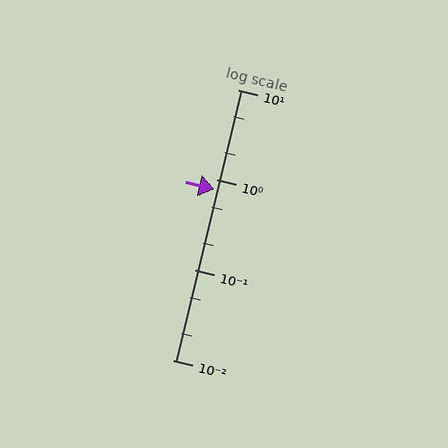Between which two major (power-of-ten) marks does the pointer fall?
The pointer is between 0.1 and 1.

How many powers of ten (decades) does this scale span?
The scale spans 3 decades, from 0.01 to 10.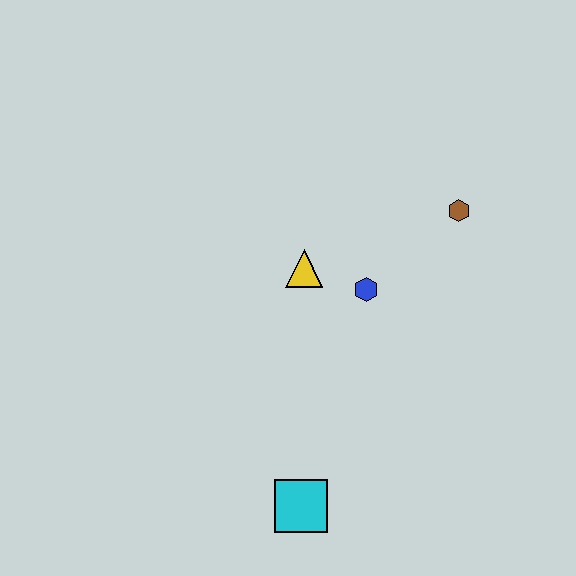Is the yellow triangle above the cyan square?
Yes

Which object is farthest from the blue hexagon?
The cyan square is farthest from the blue hexagon.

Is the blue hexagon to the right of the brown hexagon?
No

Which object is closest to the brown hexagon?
The blue hexagon is closest to the brown hexagon.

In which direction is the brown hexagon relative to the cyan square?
The brown hexagon is above the cyan square.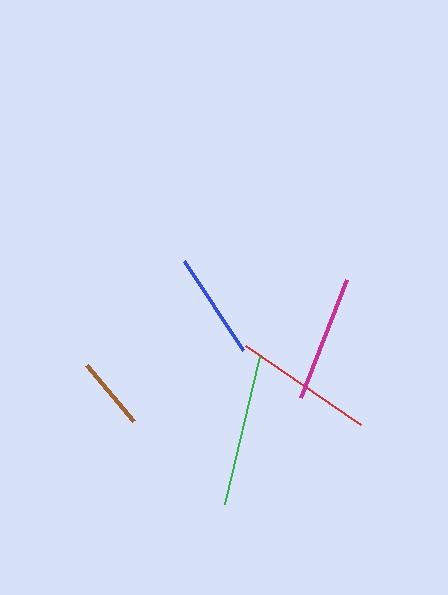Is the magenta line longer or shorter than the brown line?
The magenta line is longer than the brown line.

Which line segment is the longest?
The green line is the longest at approximately 152 pixels.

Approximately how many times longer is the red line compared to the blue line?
The red line is approximately 1.3 times the length of the blue line.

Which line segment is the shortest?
The brown line is the shortest at approximately 73 pixels.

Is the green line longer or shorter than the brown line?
The green line is longer than the brown line.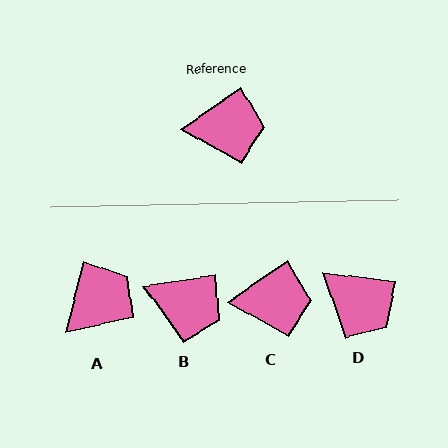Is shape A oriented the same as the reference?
No, it is off by about 42 degrees.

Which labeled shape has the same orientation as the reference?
C.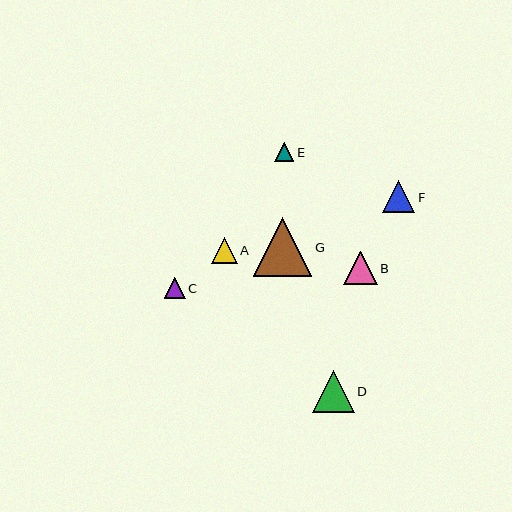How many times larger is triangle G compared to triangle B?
Triangle G is approximately 1.7 times the size of triangle B.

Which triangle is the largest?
Triangle G is the largest with a size of approximately 59 pixels.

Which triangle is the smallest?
Triangle E is the smallest with a size of approximately 19 pixels.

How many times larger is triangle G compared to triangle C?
Triangle G is approximately 2.8 times the size of triangle C.